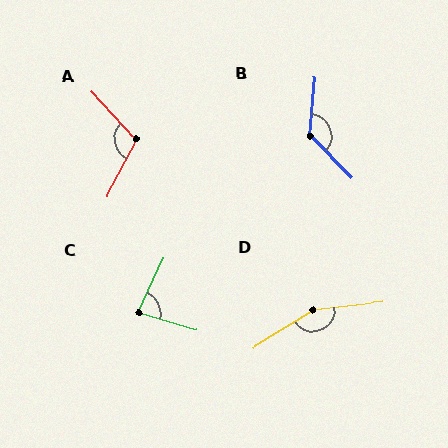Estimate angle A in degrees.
Approximately 110 degrees.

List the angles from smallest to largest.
C (82°), A (110°), B (131°), D (154°).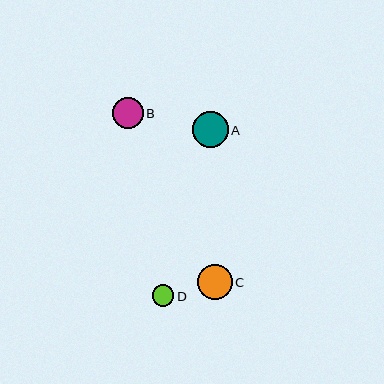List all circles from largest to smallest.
From largest to smallest: A, C, B, D.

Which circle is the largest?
Circle A is the largest with a size of approximately 36 pixels.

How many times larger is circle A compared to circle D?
Circle A is approximately 1.7 times the size of circle D.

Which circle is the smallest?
Circle D is the smallest with a size of approximately 21 pixels.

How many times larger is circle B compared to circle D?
Circle B is approximately 1.4 times the size of circle D.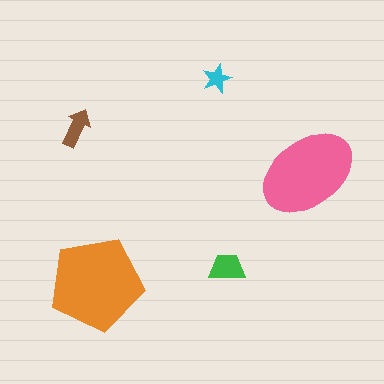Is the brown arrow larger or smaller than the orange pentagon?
Smaller.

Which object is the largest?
The orange pentagon.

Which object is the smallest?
The cyan star.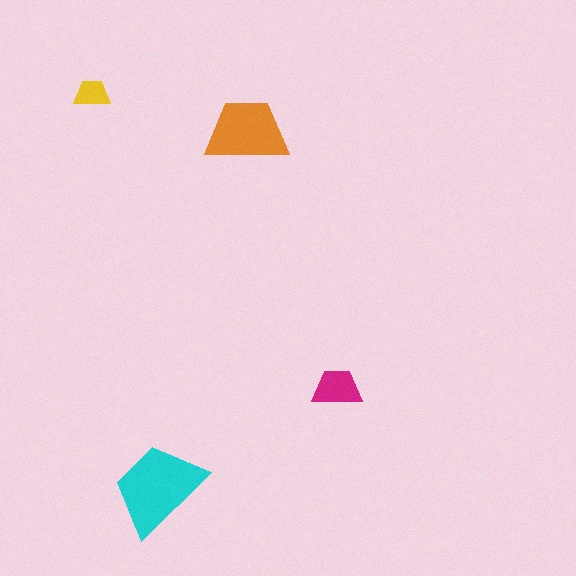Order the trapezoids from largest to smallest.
the cyan one, the orange one, the magenta one, the yellow one.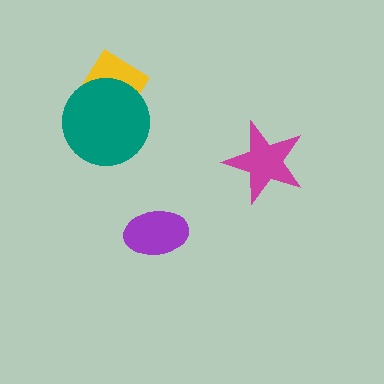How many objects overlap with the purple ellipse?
0 objects overlap with the purple ellipse.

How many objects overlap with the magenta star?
0 objects overlap with the magenta star.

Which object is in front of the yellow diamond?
The teal circle is in front of the yellow diamond.